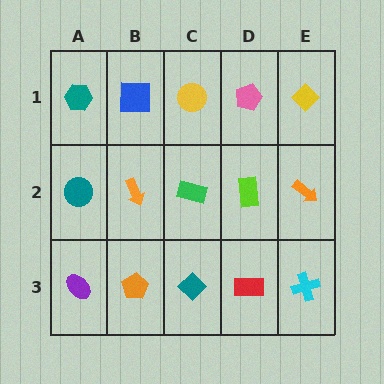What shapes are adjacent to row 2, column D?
A pink pentagon (row 1, column D), a red rectangle (row 3, column D), a green rectangle (row 2, column C), an orange arrow (row 2, column E).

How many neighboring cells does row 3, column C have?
3.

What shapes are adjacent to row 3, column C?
A green rectangle (row 2, column C), an orange pentagon (row 3, column B), a red rectangle (row 3, column D).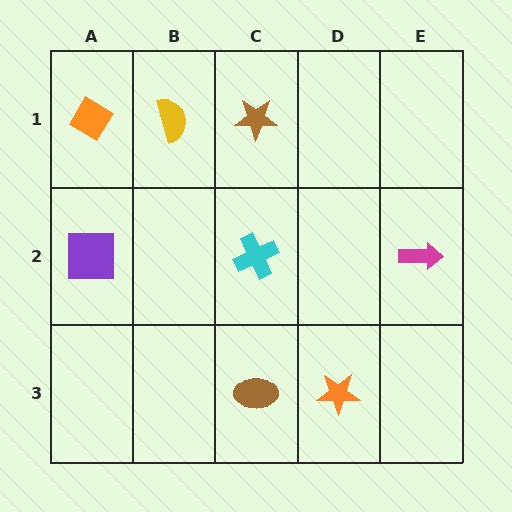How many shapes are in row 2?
3 shapes.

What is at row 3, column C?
A brown ellipse.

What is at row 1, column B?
A yellow semicircle.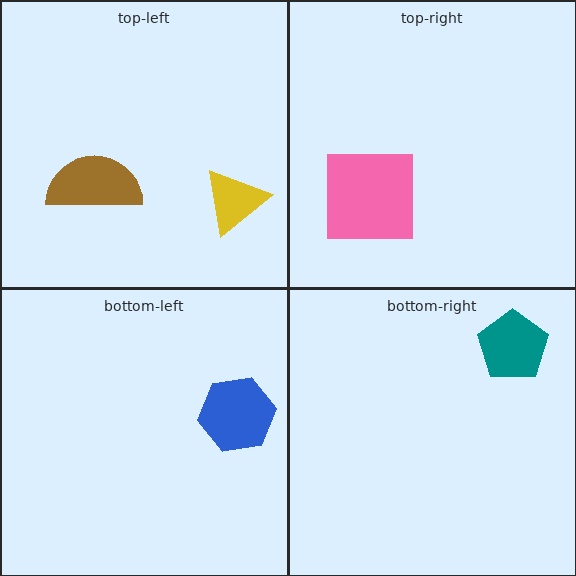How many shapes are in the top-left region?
2.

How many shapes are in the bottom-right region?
1.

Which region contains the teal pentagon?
The bottom-right region.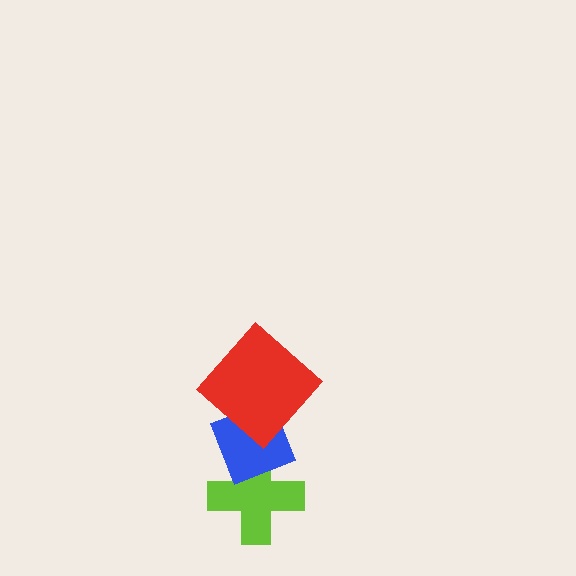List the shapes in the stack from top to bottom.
From top to bottom: the red diamond, the blue diamond, the lime cross.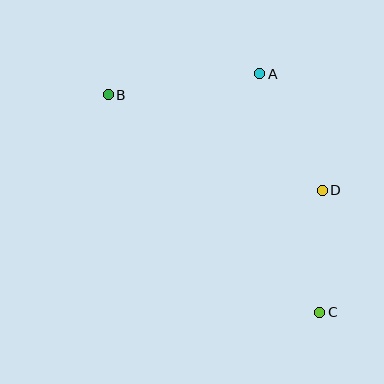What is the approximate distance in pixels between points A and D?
The distance between A and D is approximately 132 pixels.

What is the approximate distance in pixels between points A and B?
The distance between A and B is approximately 153 pixels.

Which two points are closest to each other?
Points C and D are closest to each other.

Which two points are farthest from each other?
Points B and C are farthest from each other.